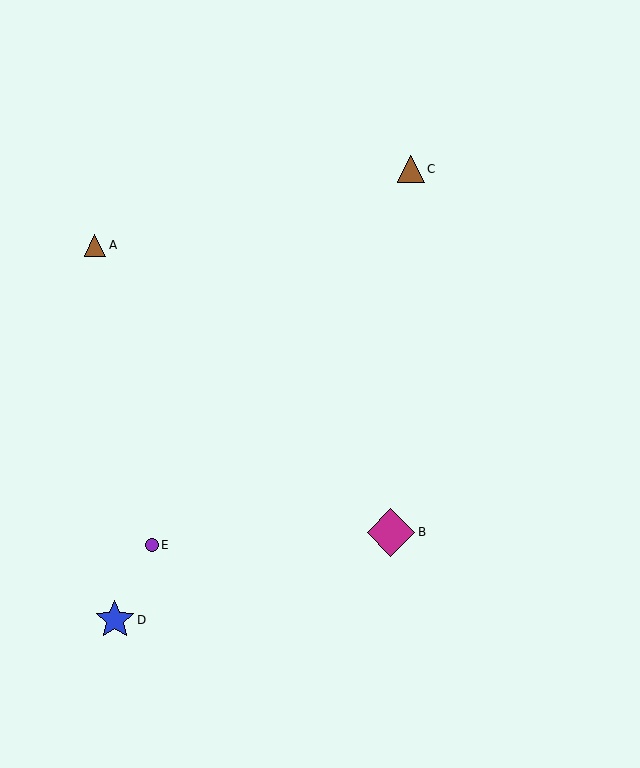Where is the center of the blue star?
The center of the blue star is at (115, 620).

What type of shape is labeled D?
Shape D is a blue star.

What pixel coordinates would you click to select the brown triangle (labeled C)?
Click at (411, 169) to select the brown triangle C.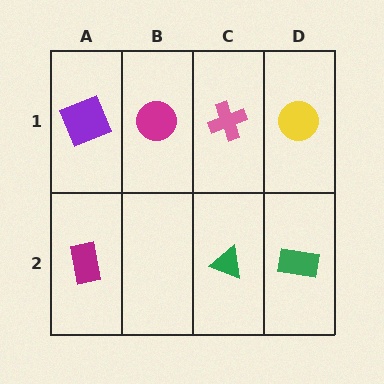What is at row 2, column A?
A magenta rectangle.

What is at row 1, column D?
A yellow circle.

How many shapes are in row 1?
4 shapes.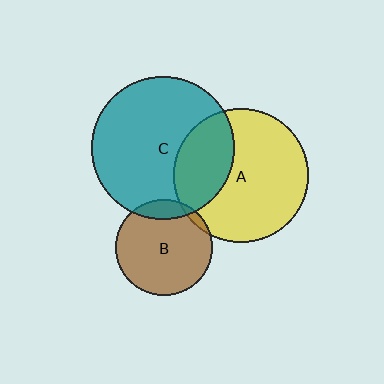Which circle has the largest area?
Circle C (teal).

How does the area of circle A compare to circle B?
Approximately 1.9 times.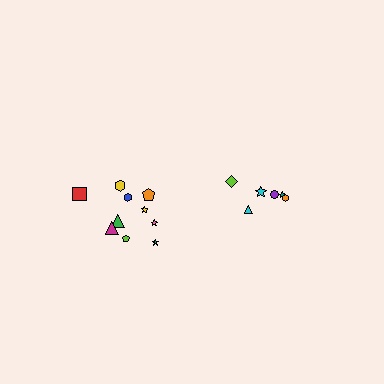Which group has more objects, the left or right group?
The left group.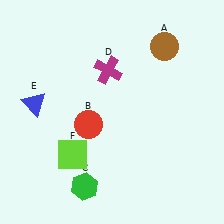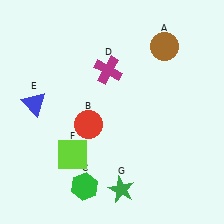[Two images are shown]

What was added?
A green star (G) was added in Image 2.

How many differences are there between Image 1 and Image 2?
There is 1 difference between the two images.